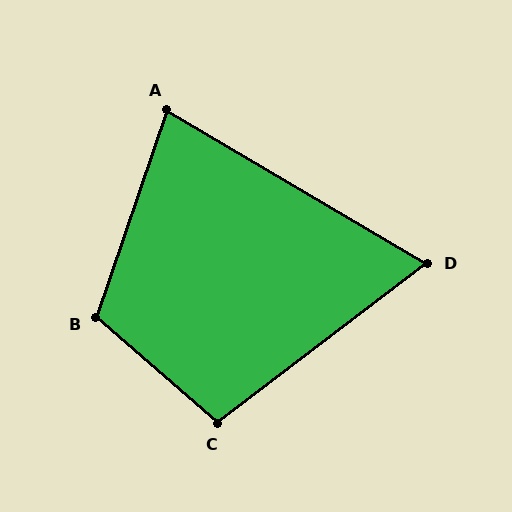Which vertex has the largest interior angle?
B, at approximately 112 degrees.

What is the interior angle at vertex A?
Approximately 78 degrees (acute).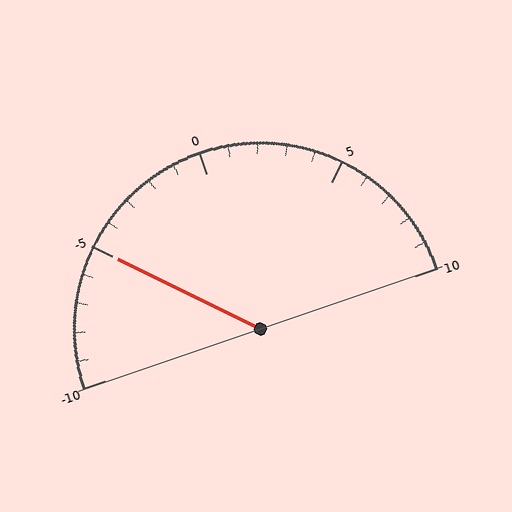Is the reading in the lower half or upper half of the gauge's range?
The reading is in the lower half of the range (-10 to 10).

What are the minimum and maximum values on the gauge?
The gauge ranges from -10 to 10.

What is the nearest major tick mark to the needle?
The nearest major tick mark is -5.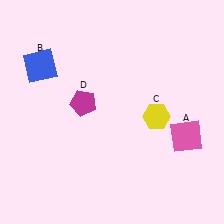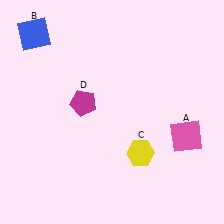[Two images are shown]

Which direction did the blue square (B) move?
The blue square (B) moved up.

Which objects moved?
The objects that moved are: the blue square (B), the yellow hexagon (C).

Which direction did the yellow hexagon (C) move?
The yellow hexagon (C) moved down.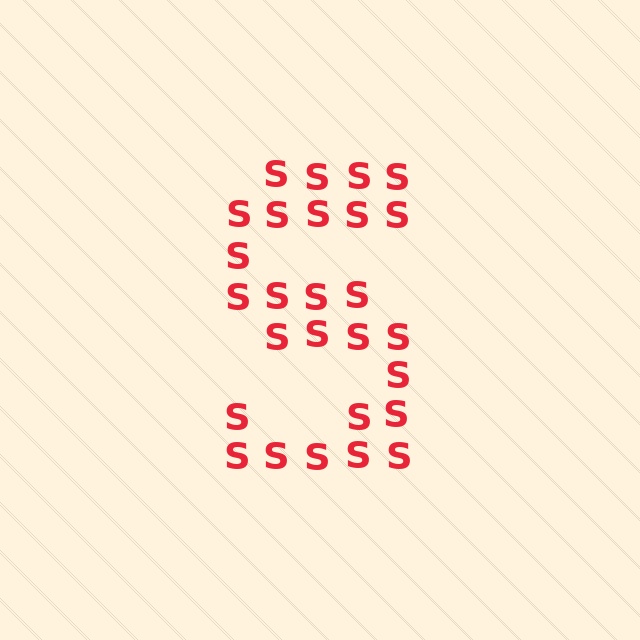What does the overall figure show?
The overall figure shows the letter S.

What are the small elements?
The small elements are letter S's.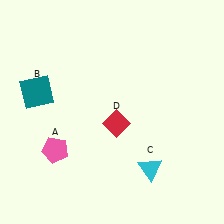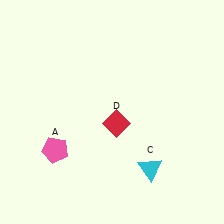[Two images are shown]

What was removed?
The teal square (B) was removed in Image 2.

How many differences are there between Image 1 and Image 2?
There is 1 difference between the two images.